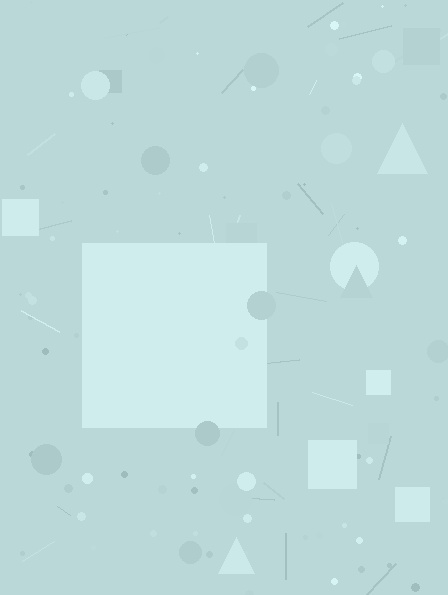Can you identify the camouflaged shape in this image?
The camouflaged shape is a square.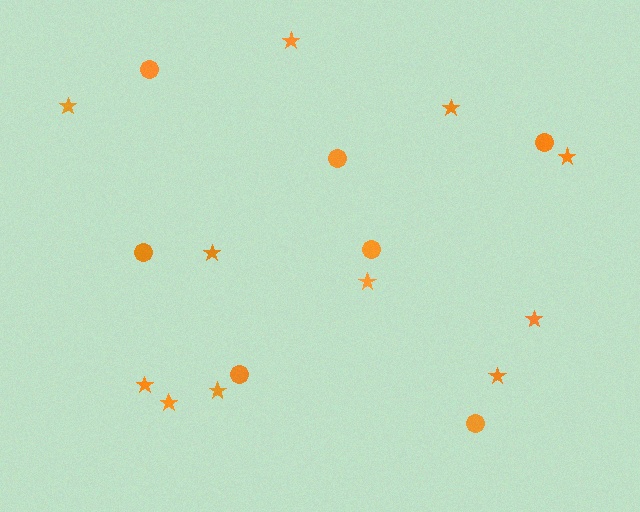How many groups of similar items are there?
There are 2 groups: one group of circles (7) and one group of stars (11).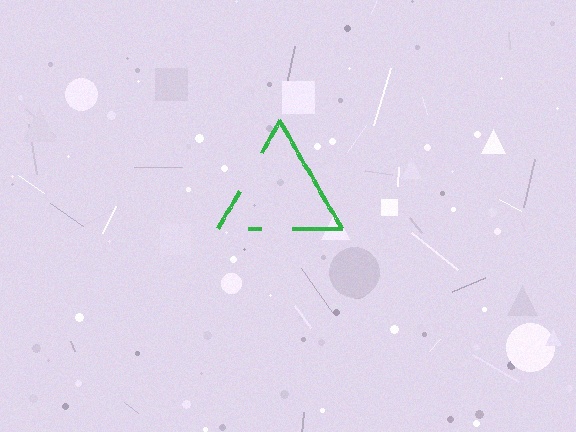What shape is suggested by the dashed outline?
The dashed outline suggests a triangle.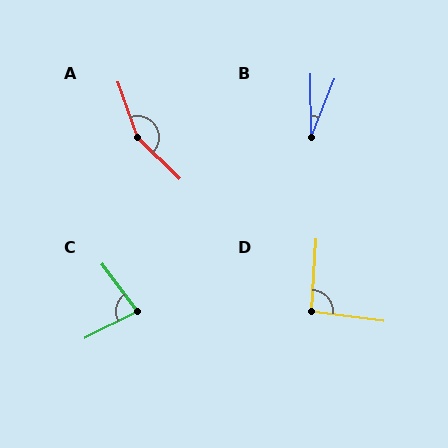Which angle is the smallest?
B, at approximately 22 degrees.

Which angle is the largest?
A, at approximately 154 degrees.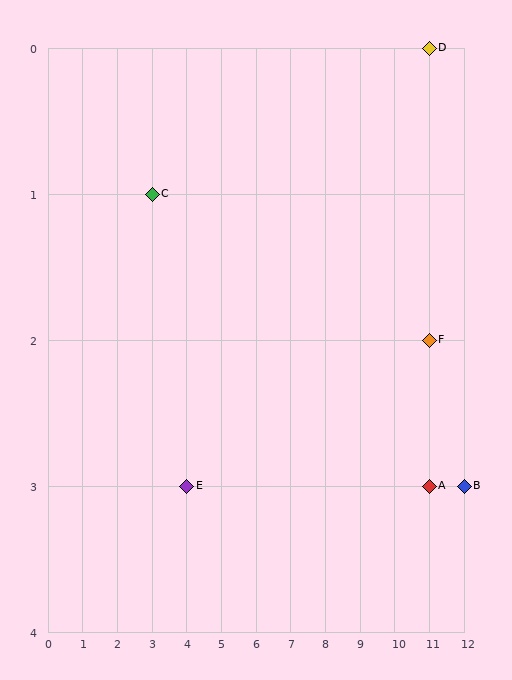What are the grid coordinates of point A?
Point A is at grid coordinates (11, 3).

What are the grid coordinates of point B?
Point B is at grid coordinates (12, 3).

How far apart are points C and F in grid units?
Points C and F are 8 columns and 1 row apart (about 8.1 grid units diagonally).